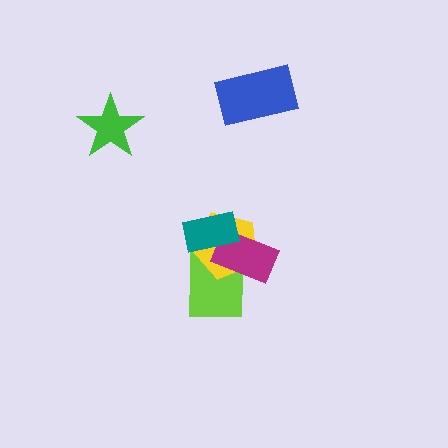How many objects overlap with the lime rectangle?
3 objects overlap with the lime rectangle.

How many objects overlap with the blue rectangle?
0 objects overlap with the blue rectangle.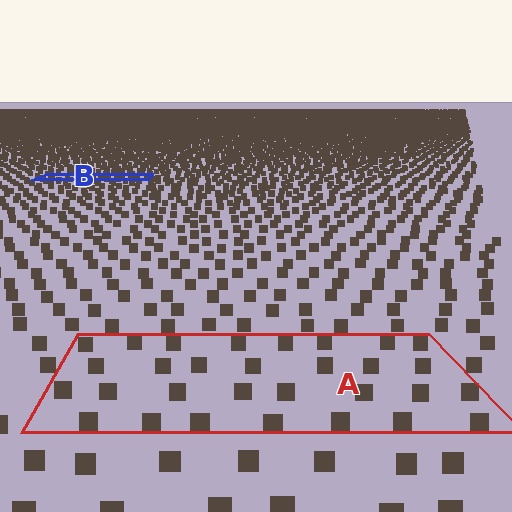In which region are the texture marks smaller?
The texture marks are smaller in region B, because it is farther away.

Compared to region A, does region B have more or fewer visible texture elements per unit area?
Region B has more texture elements per unit area — they are packed more densely because it is farther away.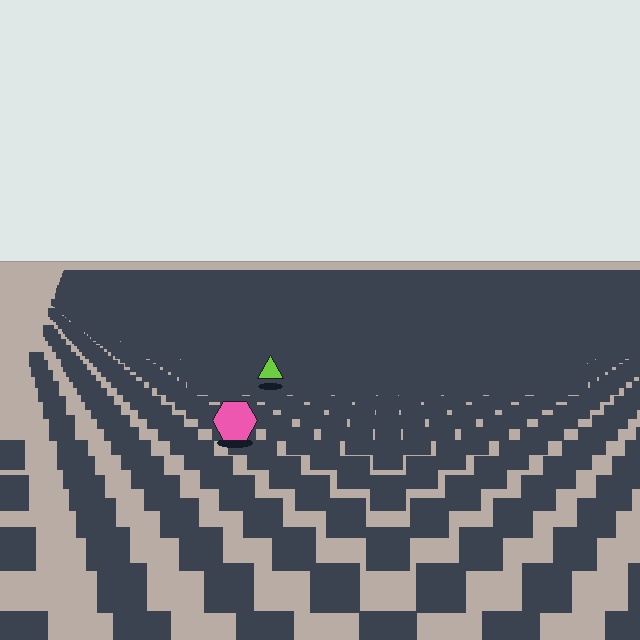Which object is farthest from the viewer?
The lime triangle is farthest from the viewer. It appears smaller and the ground texture around it is denser.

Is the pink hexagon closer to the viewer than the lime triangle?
Yes. The pink hexagon is closer — you can tell from the texture gradient: the ground texture is coarser near it.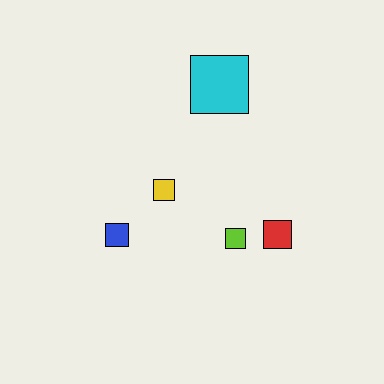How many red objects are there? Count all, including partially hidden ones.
There is 1 red object.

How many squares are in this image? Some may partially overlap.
There are 5 squares.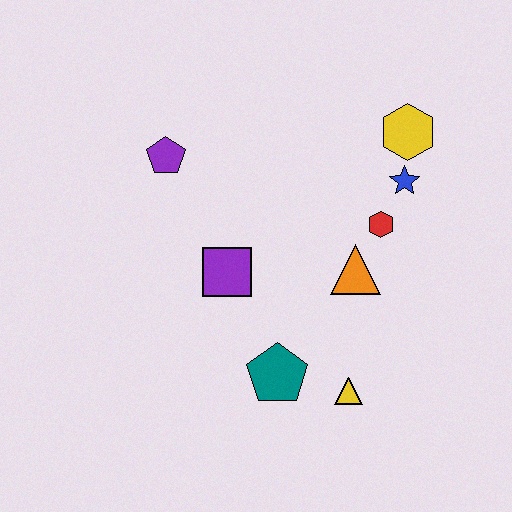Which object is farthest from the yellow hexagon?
The teal pentagon is farthest from the yellow hexagon.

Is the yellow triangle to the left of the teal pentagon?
No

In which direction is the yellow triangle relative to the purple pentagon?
The yellow triangle is below the purple pentagon.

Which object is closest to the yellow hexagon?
The blue star is closest to the yellow hexagon.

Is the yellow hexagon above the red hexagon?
Yes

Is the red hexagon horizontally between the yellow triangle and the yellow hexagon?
Yes